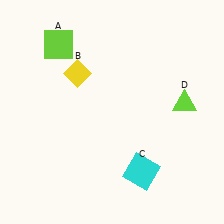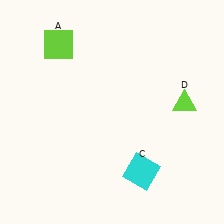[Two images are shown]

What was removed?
The yellow diamond (B) was removed in Image 2.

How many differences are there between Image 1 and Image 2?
There is 1 difference between the two images.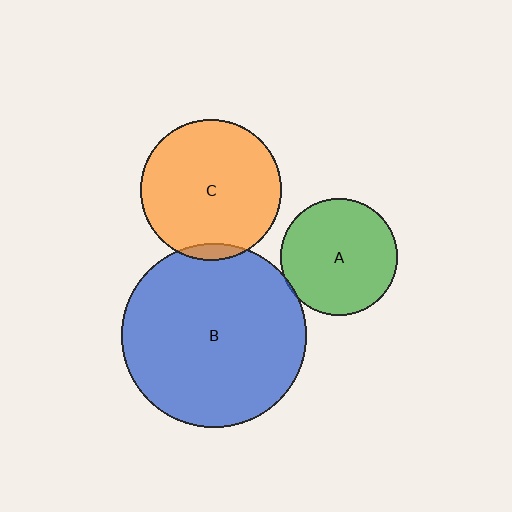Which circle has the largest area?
Circle B (blue).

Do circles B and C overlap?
Yes.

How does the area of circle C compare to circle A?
Approximately 1.5 times.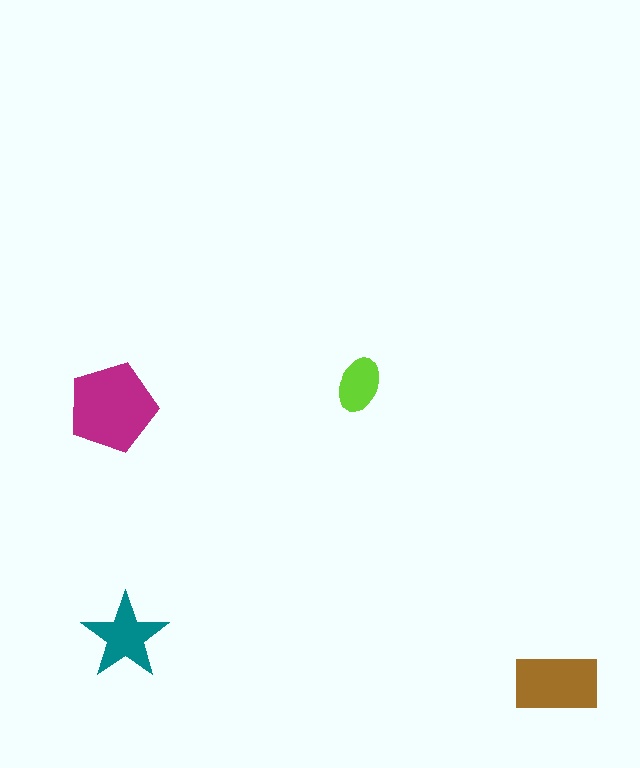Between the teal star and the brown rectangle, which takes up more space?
The brown rectangle.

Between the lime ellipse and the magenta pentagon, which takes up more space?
The magenta pentagon.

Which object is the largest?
The magenta pentagon.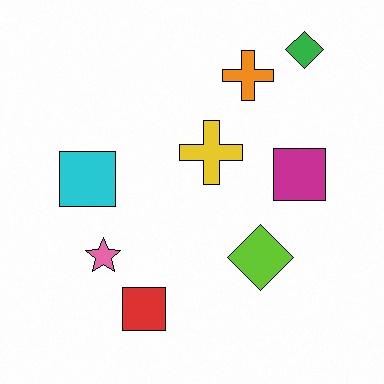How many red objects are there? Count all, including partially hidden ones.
There is 1 red object.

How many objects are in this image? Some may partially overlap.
There are 8 objects.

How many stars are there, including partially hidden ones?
There is 1 star.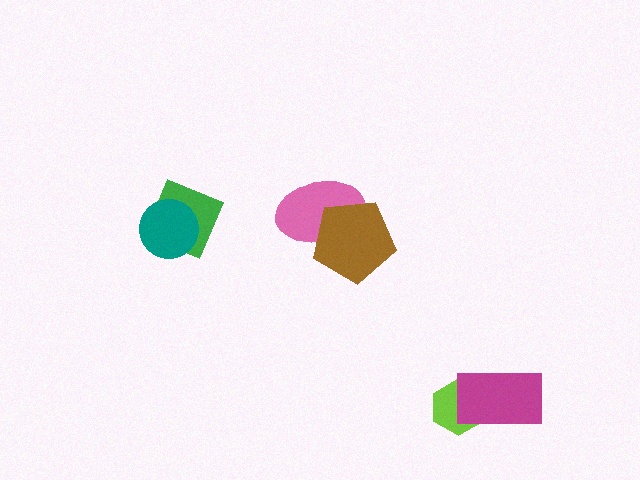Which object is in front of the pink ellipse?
The brown pentagon is in front of the pink ellipse.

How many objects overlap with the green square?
1 object overlaps with the green square.